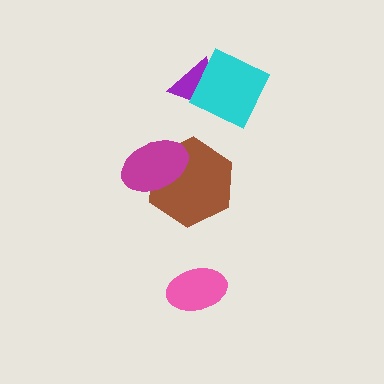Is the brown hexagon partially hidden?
Yes, it is partially covered by another shape.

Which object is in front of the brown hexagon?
The magenta ellipse is in front of the brown hexagon.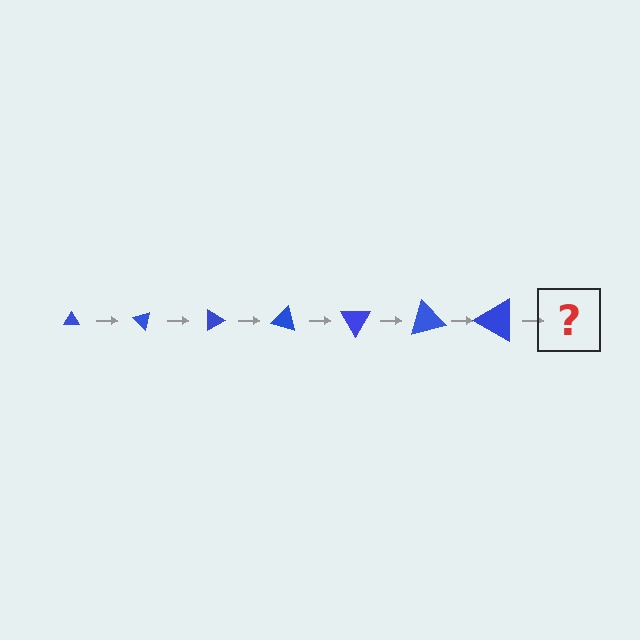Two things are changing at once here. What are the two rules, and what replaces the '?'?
The two rules are that the triangle grows larger each step and it rotates 45 degrees each step. The '?' should be a triangle, larger than the previous one and rotated 315 degrees from the start.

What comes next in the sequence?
The next element should be a triangle, larger than the previous one and rotated 315 degrees from the start.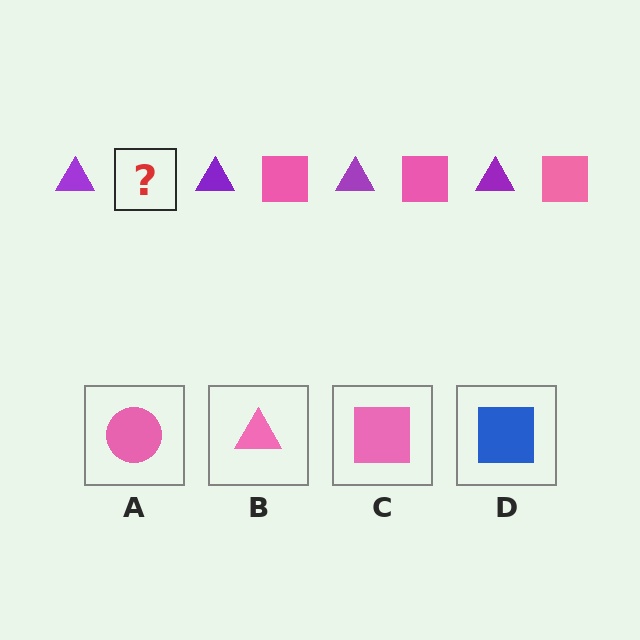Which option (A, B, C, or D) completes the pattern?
C.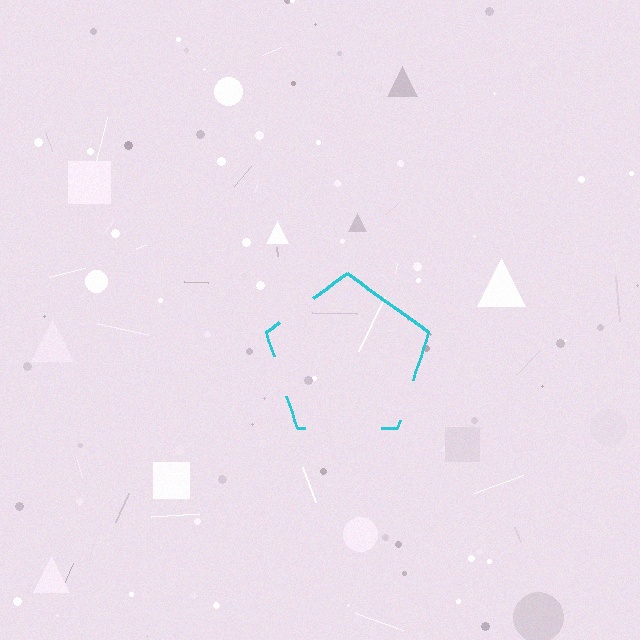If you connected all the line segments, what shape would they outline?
They would outline a pentagon.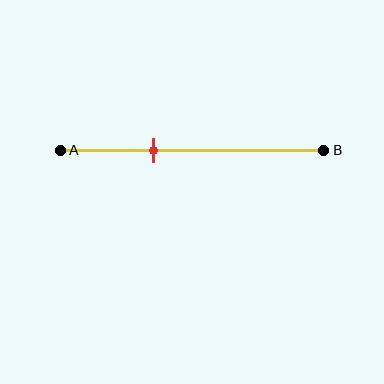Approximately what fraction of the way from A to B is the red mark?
The red mark is approximately 35% of the way from A to B.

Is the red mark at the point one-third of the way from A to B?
Yes, the mark is approximately at the one-third point.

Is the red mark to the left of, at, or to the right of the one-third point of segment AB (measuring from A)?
The red mark is approximately at the one-third point of segment AB.